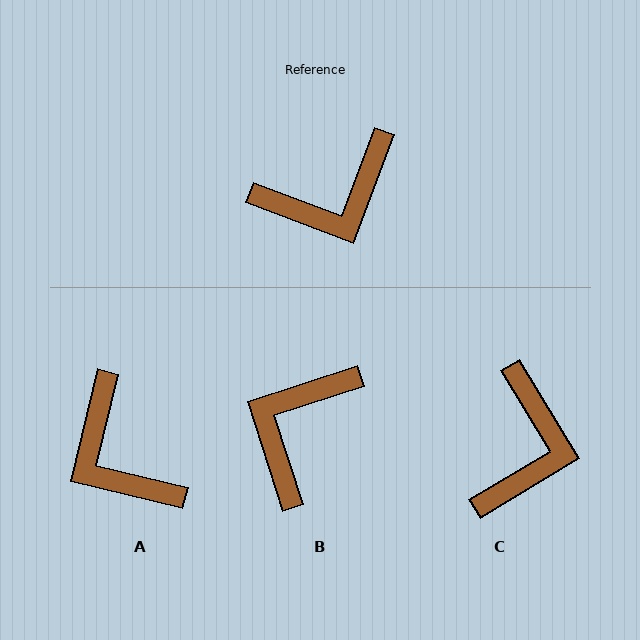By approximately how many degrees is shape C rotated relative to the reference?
Approximately 52 degrees counter-clockwise.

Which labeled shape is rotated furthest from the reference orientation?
B, about 142 degrees away.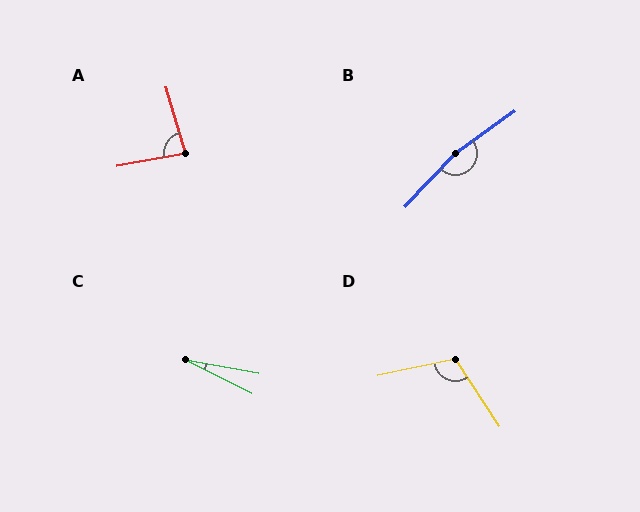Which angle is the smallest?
C, at approximately 16 degrees.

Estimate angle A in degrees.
Approximately 84 degrees.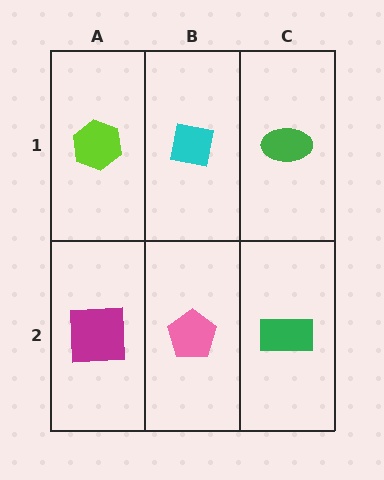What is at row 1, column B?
A cyan square.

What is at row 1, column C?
A green ellipse.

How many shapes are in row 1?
3 shapes.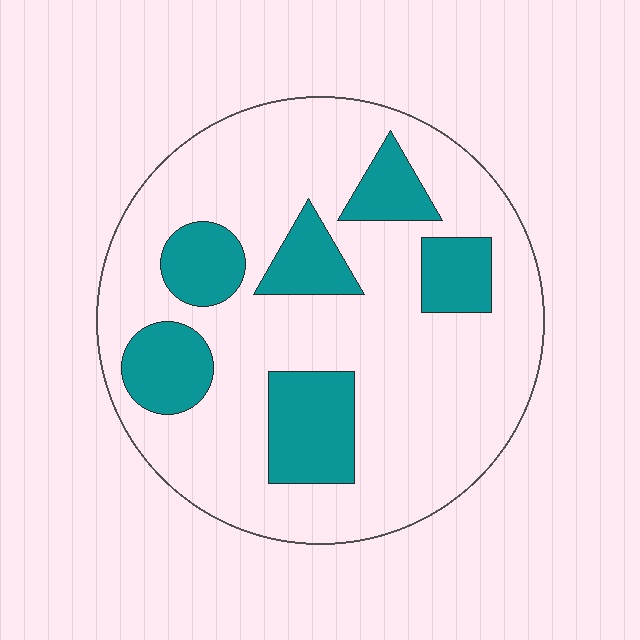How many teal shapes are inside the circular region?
6.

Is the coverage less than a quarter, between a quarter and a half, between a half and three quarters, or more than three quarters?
Less than a quarter.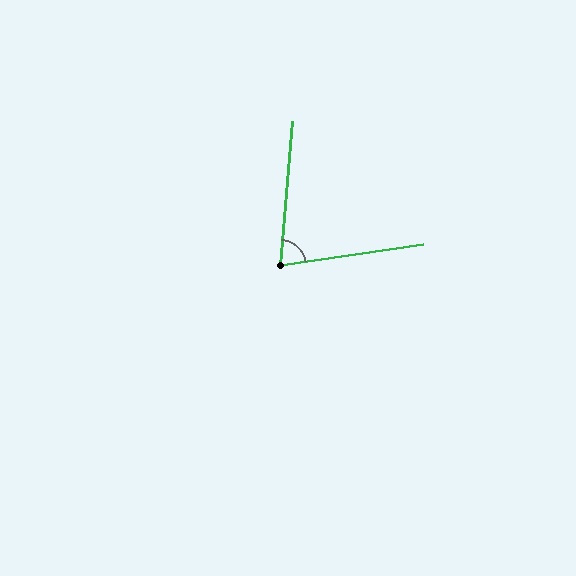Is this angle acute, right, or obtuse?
It is acute.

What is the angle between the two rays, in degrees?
Approximately 77 degrees.